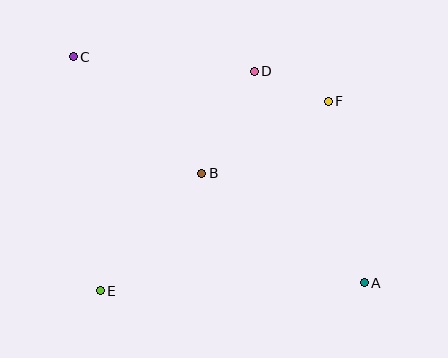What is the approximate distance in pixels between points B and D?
The distance between B and D is approximately 115 pixels.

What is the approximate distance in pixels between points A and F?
The distance between A and F is approximately 185 pixels.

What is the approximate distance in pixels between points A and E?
The distance between A and E is approximately 264 pixels.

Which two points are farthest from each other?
Points A and C are farthest from each other.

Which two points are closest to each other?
Points D and F are closest to each other.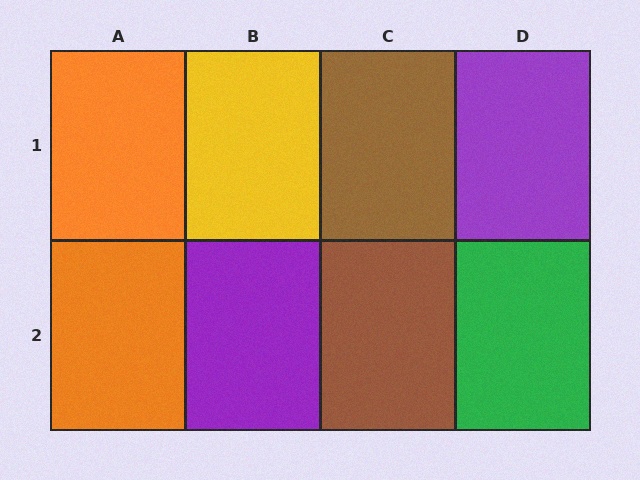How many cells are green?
1 cell is green.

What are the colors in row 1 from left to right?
Orange, yellow, brown, purple.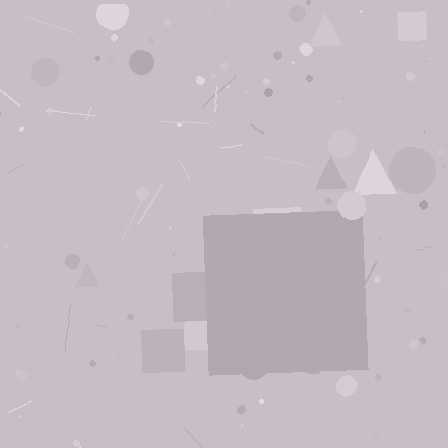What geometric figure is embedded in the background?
A square is embedded in the background.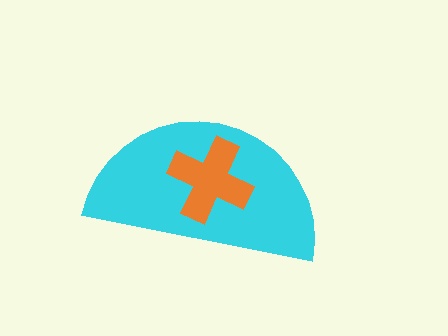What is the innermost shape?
The orange cross.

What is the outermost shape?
The cyan semicircle.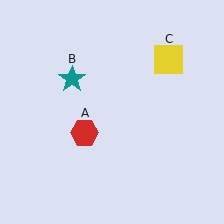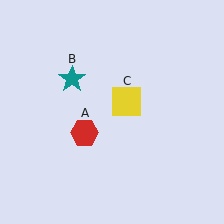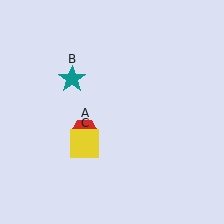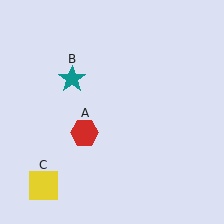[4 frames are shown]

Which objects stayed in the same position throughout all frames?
Red hexagon (object A) and teal star (object B) remained stationary.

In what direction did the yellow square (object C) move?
The yellow square (object C) moved down and to the left.